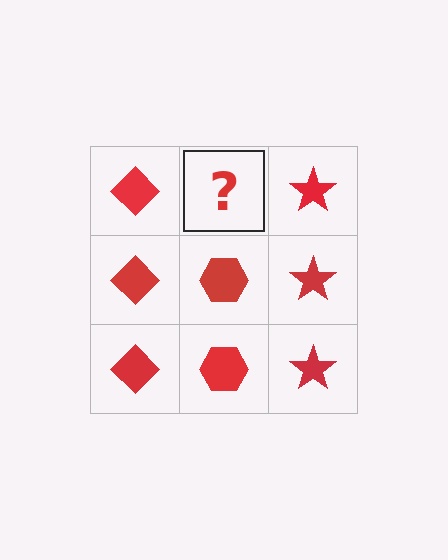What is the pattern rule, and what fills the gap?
The rule is that each column has a consistent shape. The gap should be filled with a red hexagon.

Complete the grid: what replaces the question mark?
The question mark should be replaced with a red hexagon.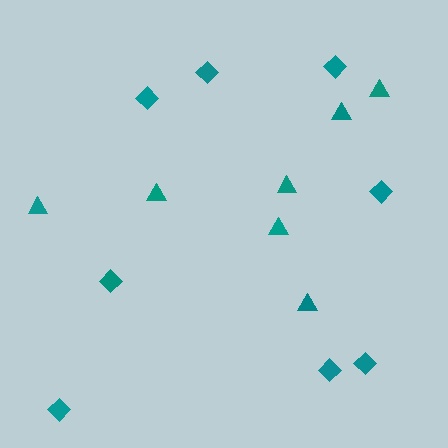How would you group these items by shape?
There are 2 groups: one group of diamonds (8) and one group of triangles (7).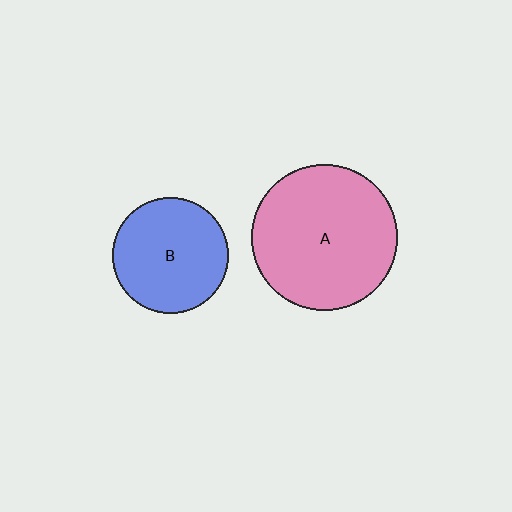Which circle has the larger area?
Circle A (pink).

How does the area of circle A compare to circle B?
Approximately 1.6 times.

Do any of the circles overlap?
No, none of the circles overlap.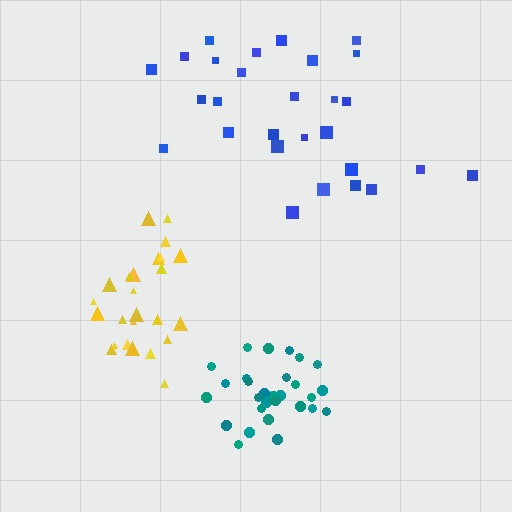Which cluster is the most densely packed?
Teal.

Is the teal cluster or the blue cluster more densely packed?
Teal.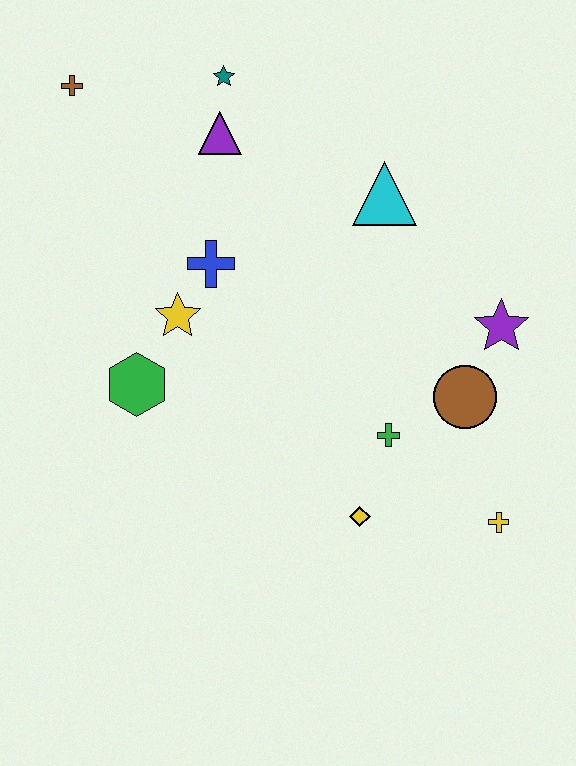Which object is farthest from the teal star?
The yellow cross is farthest from the teal star.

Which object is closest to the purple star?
The brown circle is closest to the purple star.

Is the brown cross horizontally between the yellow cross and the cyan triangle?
No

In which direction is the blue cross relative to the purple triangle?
The blue cross is below the purple triangle.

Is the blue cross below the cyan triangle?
Yes